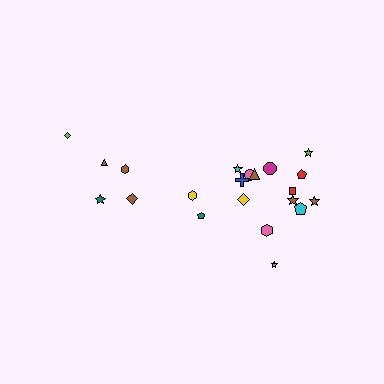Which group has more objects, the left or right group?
The right group.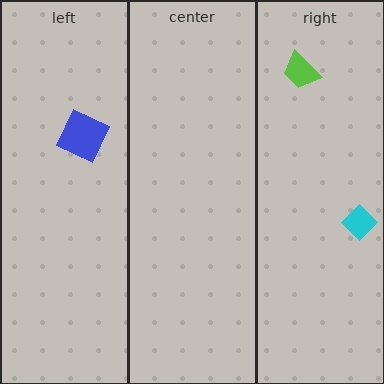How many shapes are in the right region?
2.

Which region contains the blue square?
The left region.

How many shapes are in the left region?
1.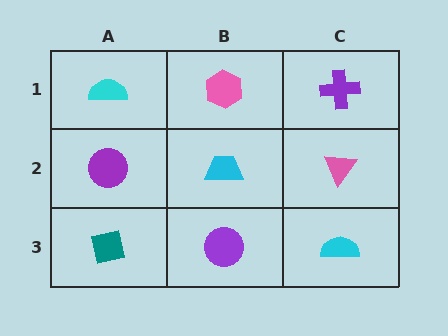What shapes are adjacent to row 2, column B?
A pink hexagon (row 1, column B), a purple circle (row 3, column B), a purple circle (row 2, column A), a pink triangle (row 2, column C).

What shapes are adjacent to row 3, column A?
A purple circle (row 2, column A), a purple circle (row 3, column B).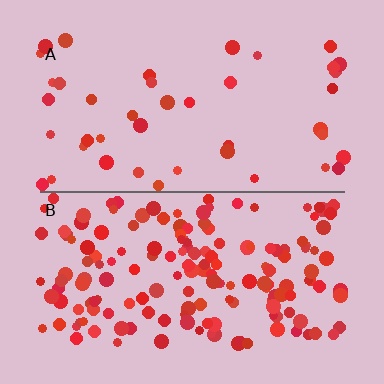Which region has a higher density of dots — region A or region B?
B (the bottom).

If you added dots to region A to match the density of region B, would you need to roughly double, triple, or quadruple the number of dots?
Approximately quadruple.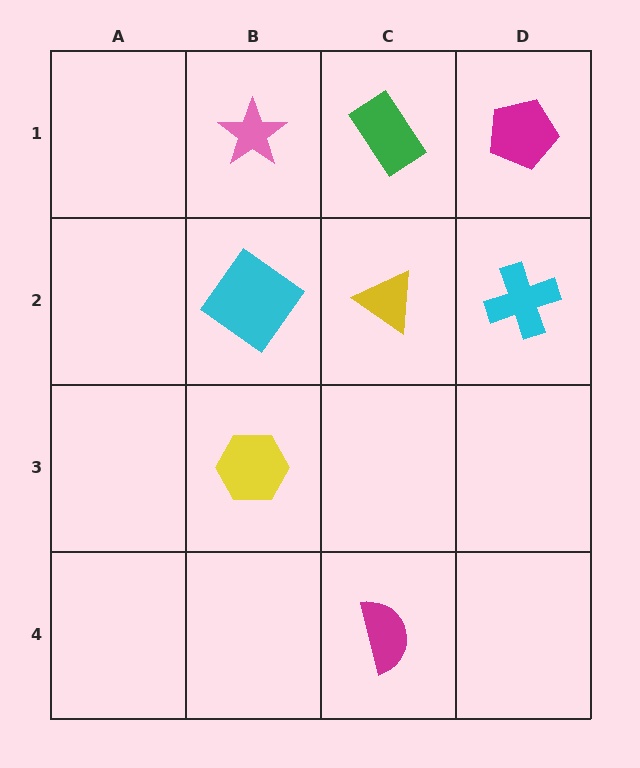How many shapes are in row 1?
3 shapes.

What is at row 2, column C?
A yellow triangle.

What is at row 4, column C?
A magenta semicircle.